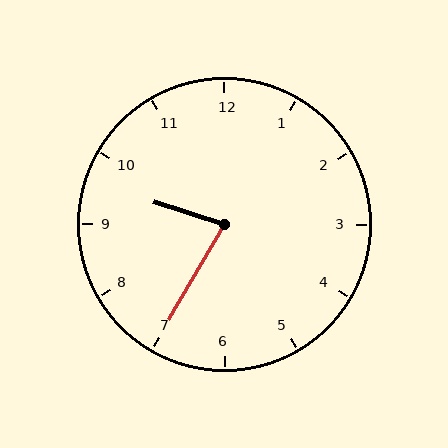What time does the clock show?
9:35.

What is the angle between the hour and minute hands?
Approximately 78 degrees.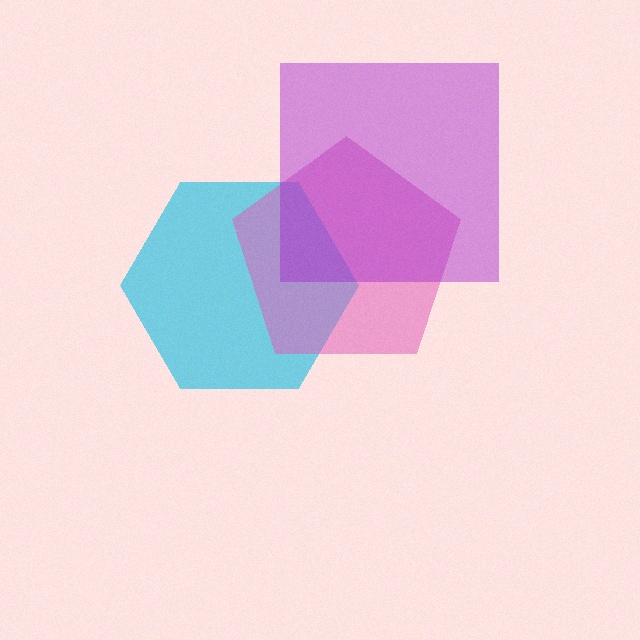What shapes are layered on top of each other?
The layered shapes are: a cyan hexagon, a pink pentagon, a purple square.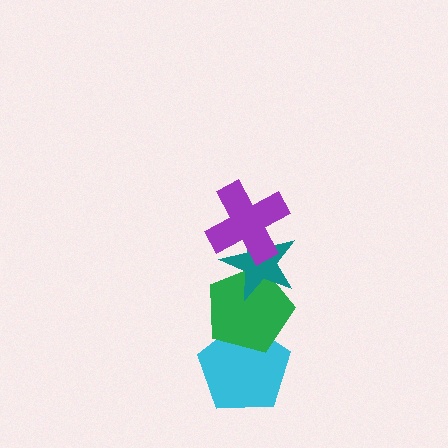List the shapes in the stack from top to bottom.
From top to bottom: the purple cross, the teal star, the green pentagon, the cyan pentagon.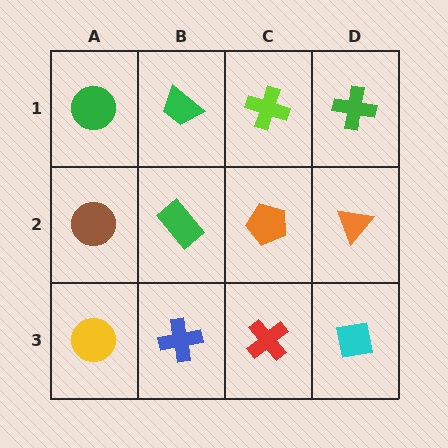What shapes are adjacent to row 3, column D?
An orange triangle (row 2, column D), a red cross (row 3, column C).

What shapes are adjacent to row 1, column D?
An orange triangle (row 2, column D), a lime cross (row 1, column C).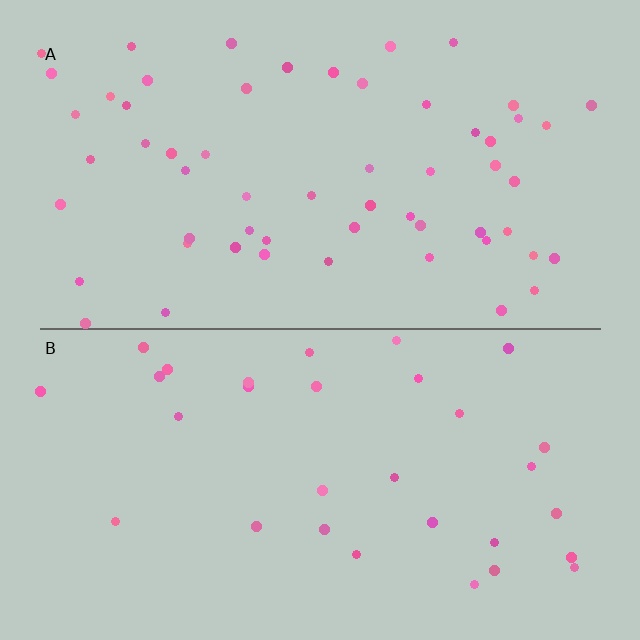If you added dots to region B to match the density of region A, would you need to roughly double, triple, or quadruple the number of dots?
Approximately double.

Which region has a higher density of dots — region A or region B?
A (the top).